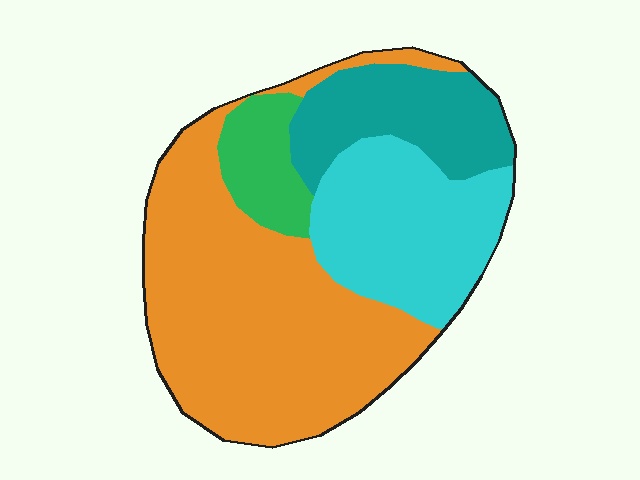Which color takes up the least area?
Green, at roughly 10%.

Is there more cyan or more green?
Cyan.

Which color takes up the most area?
Orange, at roughly 50%.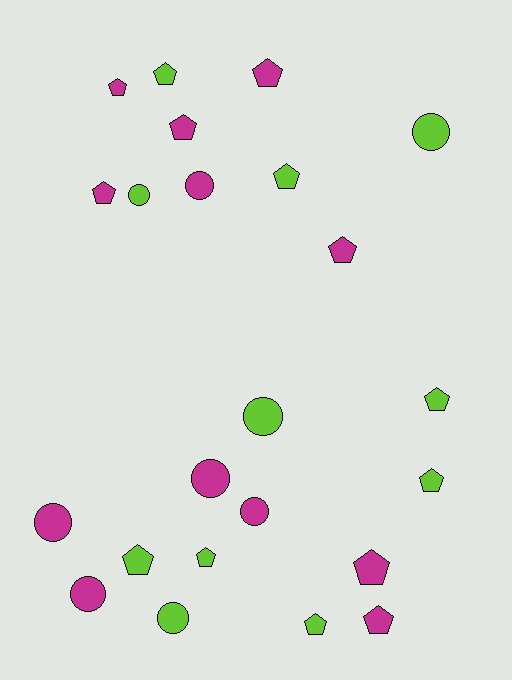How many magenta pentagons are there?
There are 7 magenta pentagons.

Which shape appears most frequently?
Pentagon, with 14 objects.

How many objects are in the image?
There are 23 objects.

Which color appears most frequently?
Magenta, with 12 objects.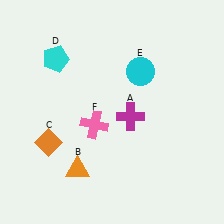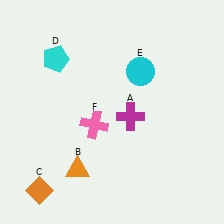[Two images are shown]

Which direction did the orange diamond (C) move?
The orange diamond (C) moved down.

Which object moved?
The orange diamond (C) moved down.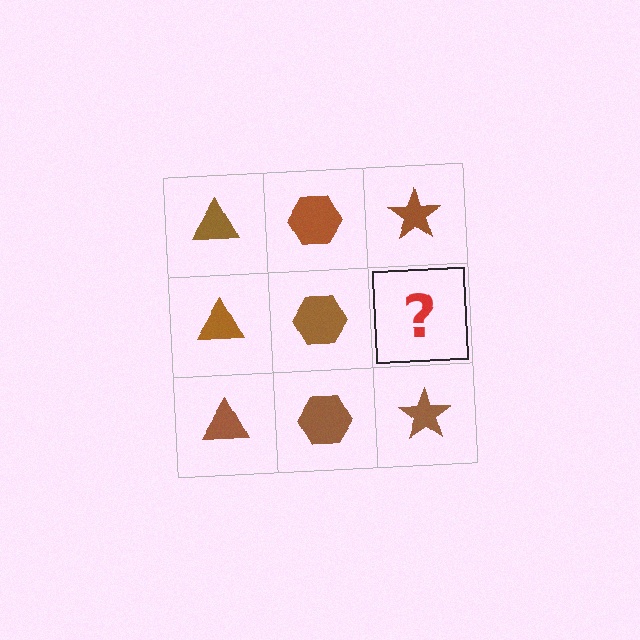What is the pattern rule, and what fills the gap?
The rule is that each column has a consistent shape. The gap should be filled with a brown star.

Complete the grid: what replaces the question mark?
The question mark should be replaced with a brown star.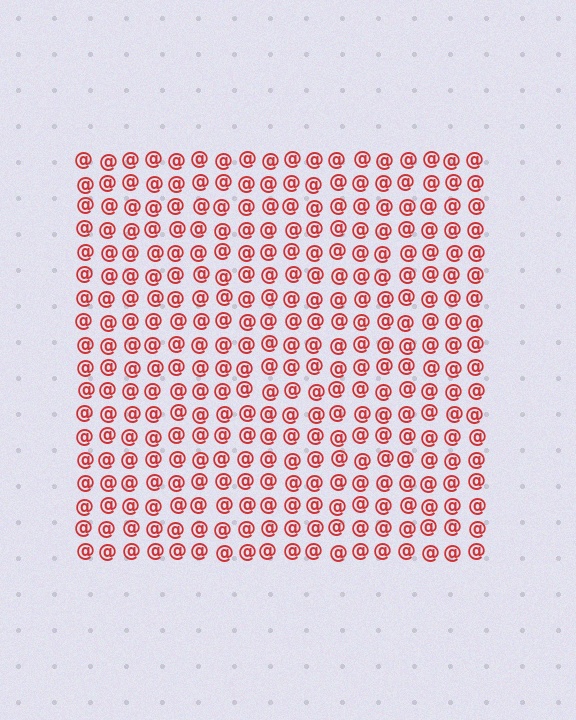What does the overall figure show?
The overall figure shows a square.